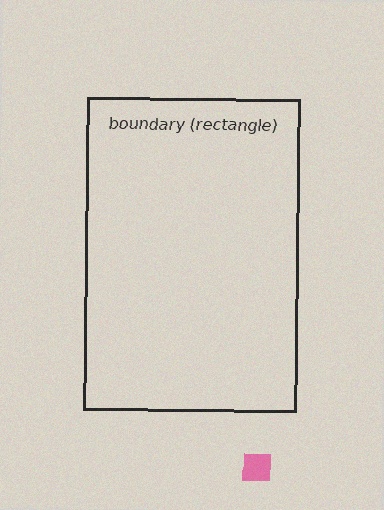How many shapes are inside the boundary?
0 inside, 1 outside.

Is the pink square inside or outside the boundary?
Outside.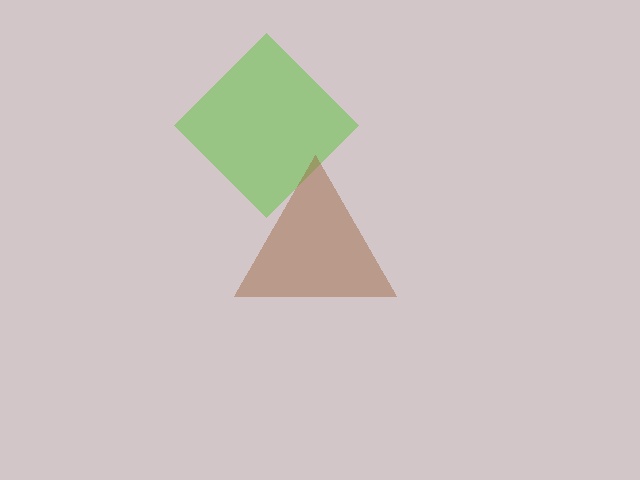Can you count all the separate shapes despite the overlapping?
Yes, there are 2 separate shapes.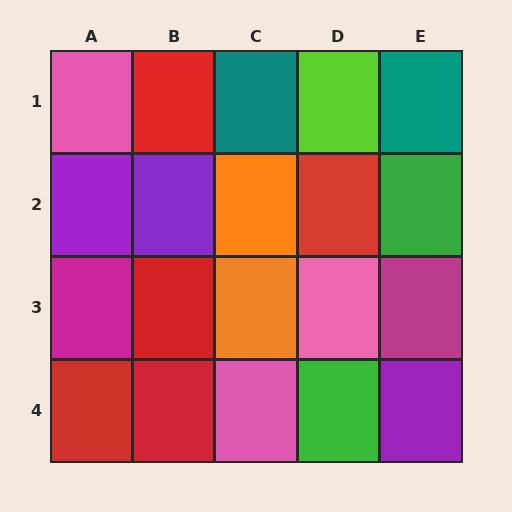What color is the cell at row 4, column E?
Purple.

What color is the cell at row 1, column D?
Lime.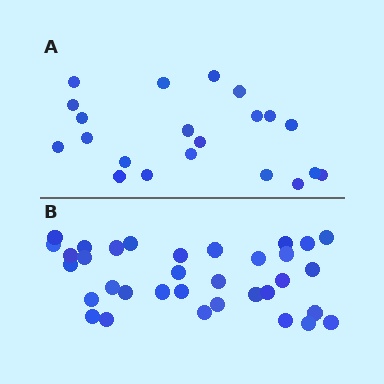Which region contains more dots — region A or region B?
Region B (the bottom region) has more dots.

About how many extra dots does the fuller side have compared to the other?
Region B has approximately 15 more dots than region A.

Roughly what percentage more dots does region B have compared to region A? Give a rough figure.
About 60% more.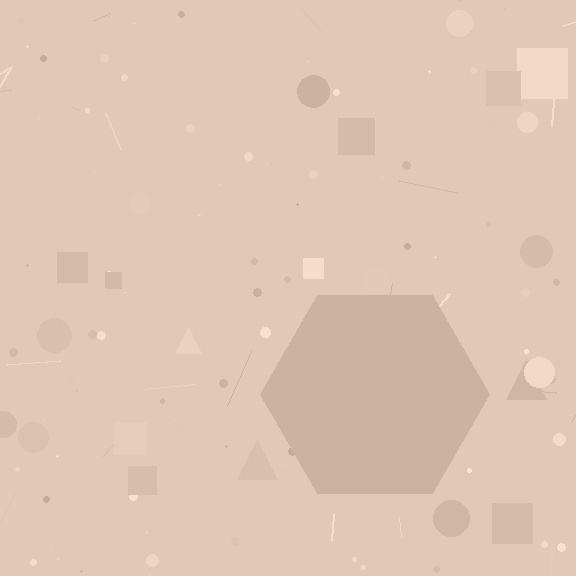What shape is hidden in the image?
A hexagon is hidden in the image.